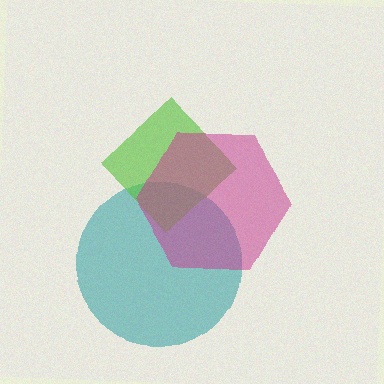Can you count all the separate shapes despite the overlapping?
Yes, there are 3 separate shapes.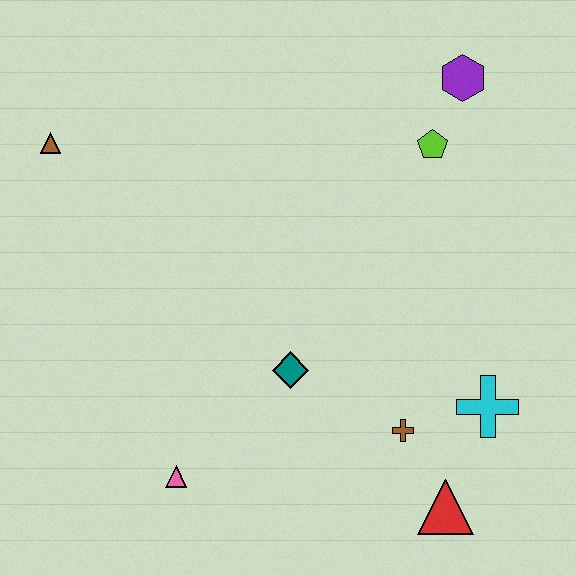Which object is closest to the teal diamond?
The brown cross is closest to the teal diamond.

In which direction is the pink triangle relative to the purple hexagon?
The pink triangle is below the purple hexagon.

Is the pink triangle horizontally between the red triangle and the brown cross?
No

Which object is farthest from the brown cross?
The brown triangle is farthest from the brown cross.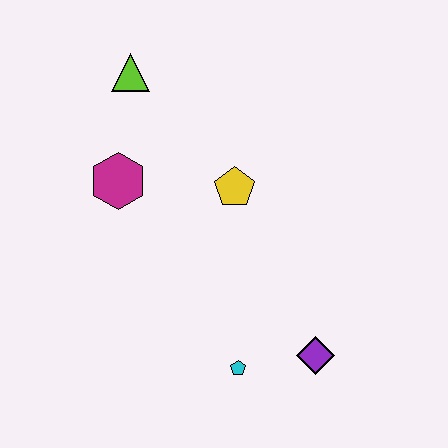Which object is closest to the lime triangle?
The magenta hexagon is closest to the lime triangle.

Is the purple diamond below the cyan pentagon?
No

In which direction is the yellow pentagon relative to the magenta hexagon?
The yellow pentagon is to the right of the magenta hexagon.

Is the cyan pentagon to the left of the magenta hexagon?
No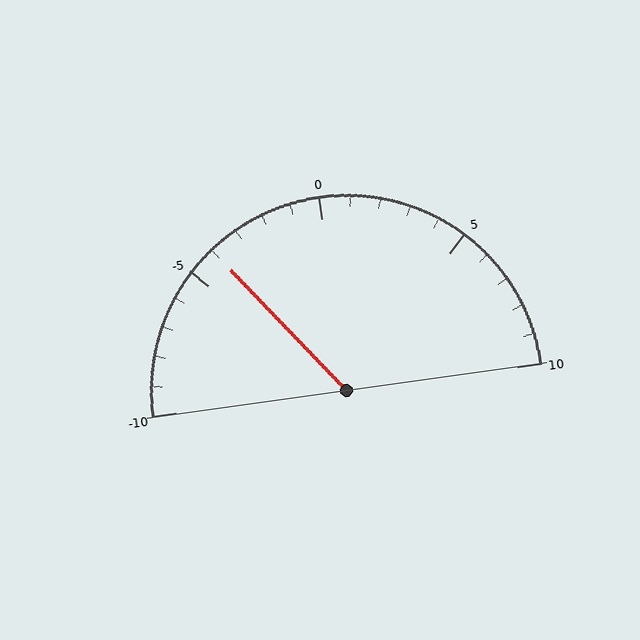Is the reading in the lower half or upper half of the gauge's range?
The reading is in the lower half of the range (-10 to 10).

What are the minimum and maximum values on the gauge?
The gauge ranges from -10 to 10.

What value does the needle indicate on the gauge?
The needle indicates approximately -4.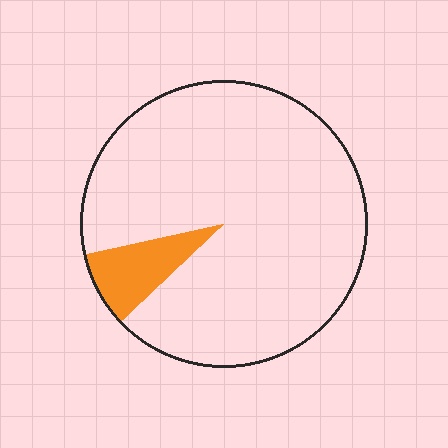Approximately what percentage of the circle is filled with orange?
Approximately 10%.